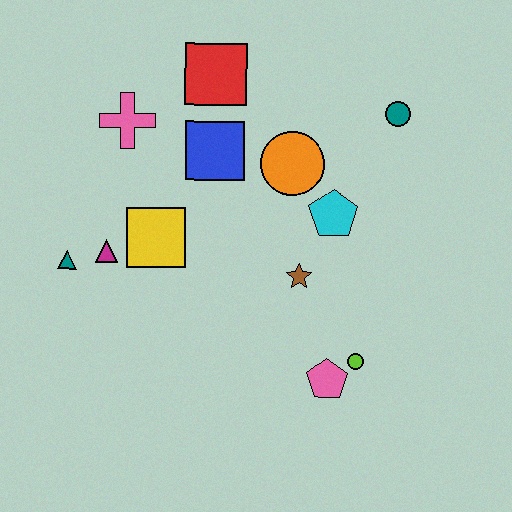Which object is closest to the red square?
The blue square is closest to the red square.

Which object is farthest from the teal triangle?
The teal circle is farthest from the teal triangle.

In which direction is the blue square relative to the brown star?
The blue square is above the brown star.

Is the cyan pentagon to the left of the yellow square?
No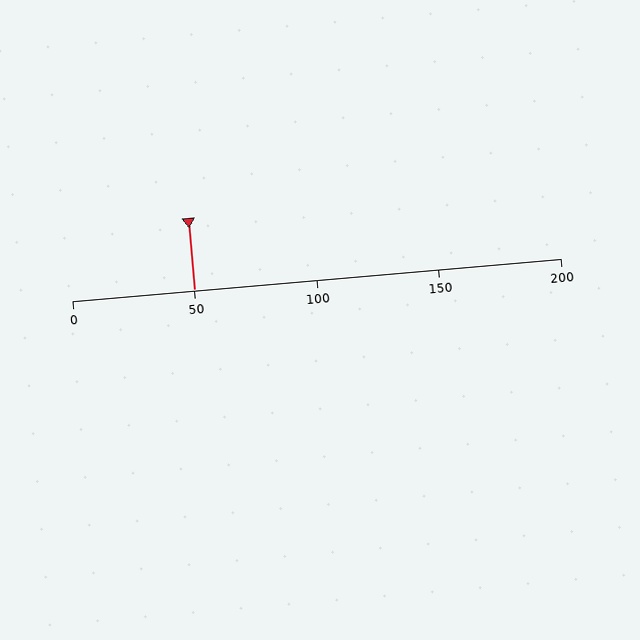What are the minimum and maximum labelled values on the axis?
The axis runs from 0 to 200.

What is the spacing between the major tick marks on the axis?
The major ticks are spaced 50 apart.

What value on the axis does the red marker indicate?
The marker indicates approximately 50.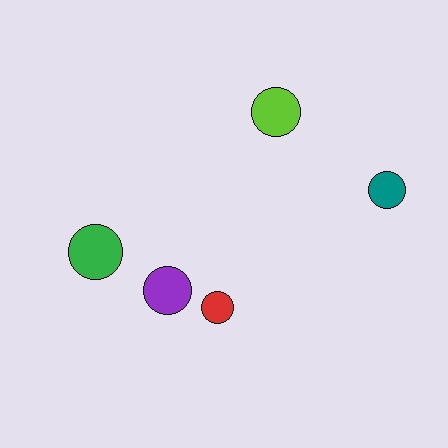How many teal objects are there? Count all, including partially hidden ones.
There is 1 teal object.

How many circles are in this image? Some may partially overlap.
There are 5 circles.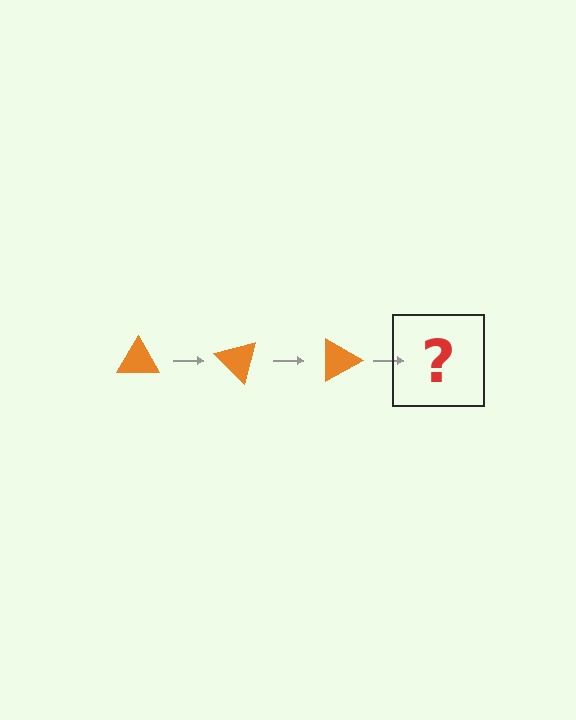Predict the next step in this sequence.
The next step is an orange triangle rotated 135 degrees.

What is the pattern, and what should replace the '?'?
The pattern is that the triangle rotates 45 degrees each step. The '?' should be an orange triangle rotated 135 degrees.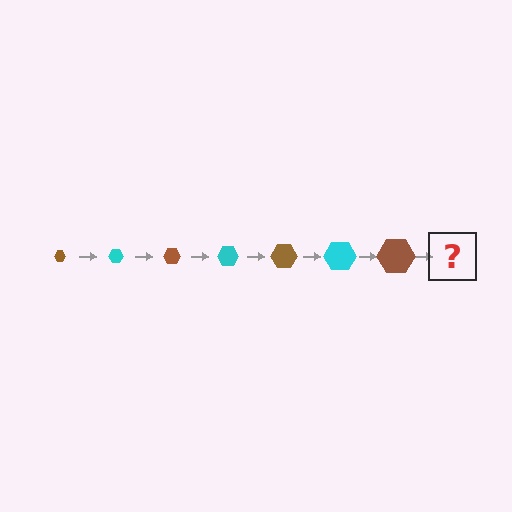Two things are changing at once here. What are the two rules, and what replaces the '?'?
The two rules are that the hexagon grows larger each step and the color cycles through brown and cyan. The '?' should be a cyan hexagon, larger than the previous one.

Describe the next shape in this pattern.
It should be a cyan hexagon, larger than the previous one.